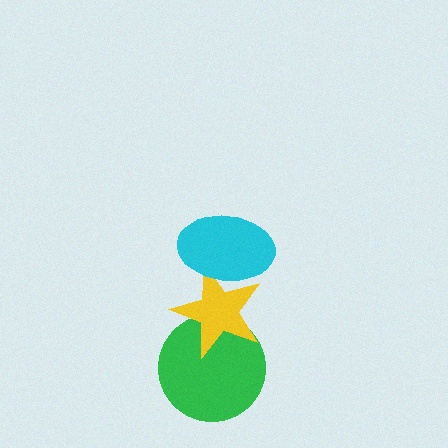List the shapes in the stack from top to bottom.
From top to bottom: the cyan ellipse, the yellow star, the green circle.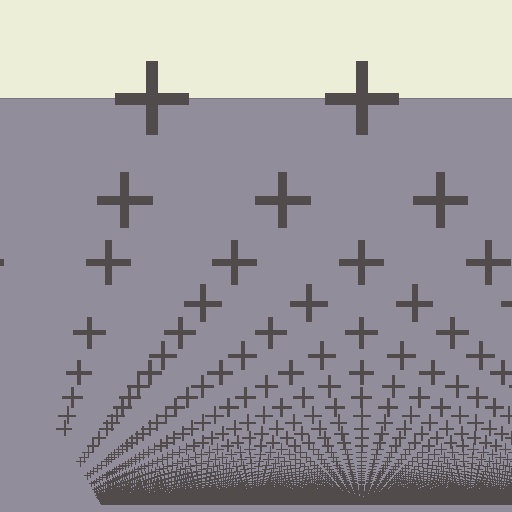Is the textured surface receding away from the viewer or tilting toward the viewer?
The surface appears to tilt toward the viewer. Texture elements get larger and sparser toward the top.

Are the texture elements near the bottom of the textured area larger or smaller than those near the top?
Smaller. The gradient is inverted — elements near the bottom are smaller and denser.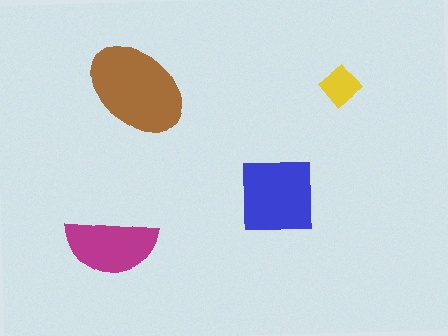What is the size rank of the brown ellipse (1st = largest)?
1st.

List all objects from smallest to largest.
The yellow diamond, the magenta semicircle, the blue square, the brown ellipse.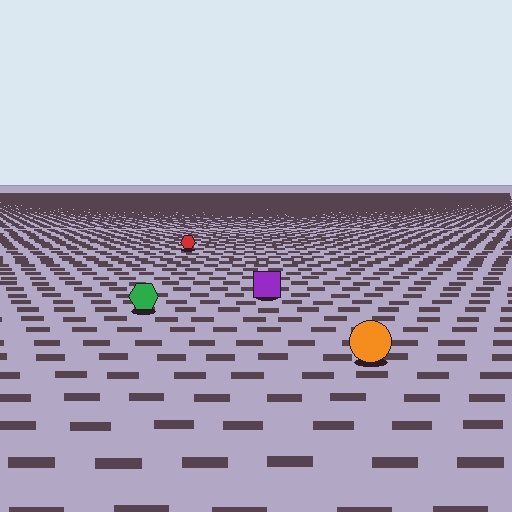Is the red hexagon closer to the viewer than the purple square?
No. The purple square is closer — you can tell from the texture gradient: the ground texture is coarser near it.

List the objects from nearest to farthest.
From nearest to farthest: the orange circle, the green hexagon, the purple square, the red hexagon.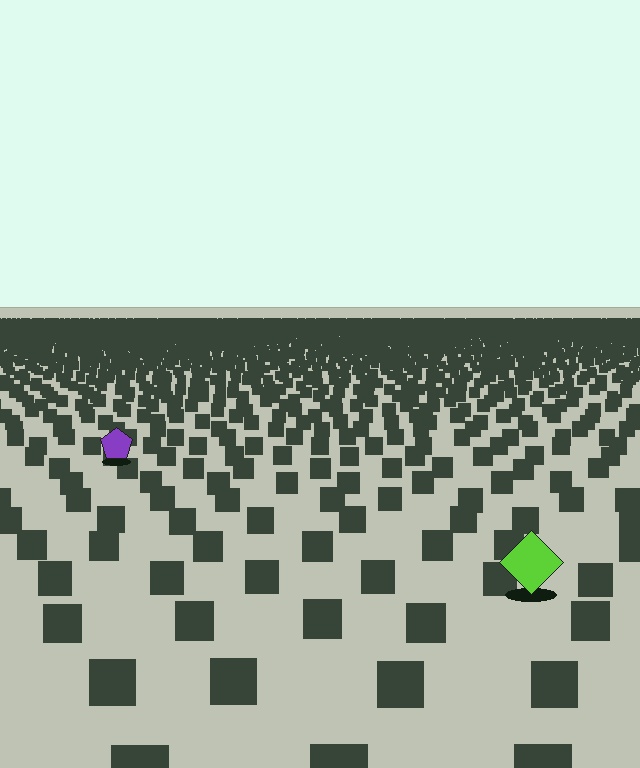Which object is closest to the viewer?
The lime diamond is closest. The texture marks near it are larger and more spread out.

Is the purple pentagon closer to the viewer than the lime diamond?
No. The lime diamond is closer — you can tell from the texture gradient: the ground texture is coarser near it.